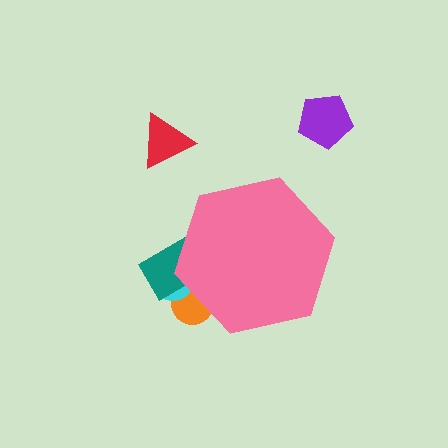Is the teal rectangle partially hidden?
Yes, the teal rectangle is partially hidden behind the pink hexagon.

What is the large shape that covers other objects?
A pink hexagon.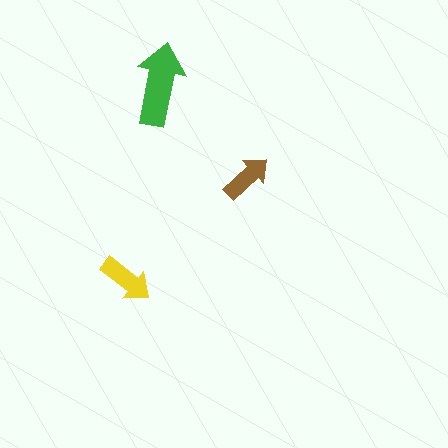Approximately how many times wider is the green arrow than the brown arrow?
About 1.5 times wider.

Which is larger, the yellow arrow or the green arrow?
The green one.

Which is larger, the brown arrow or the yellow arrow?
The yellow one.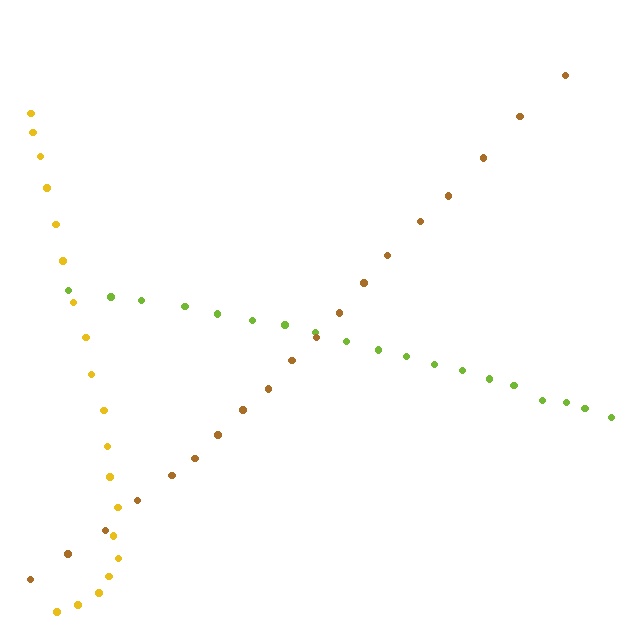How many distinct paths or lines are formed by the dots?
There are 3 distinct paths.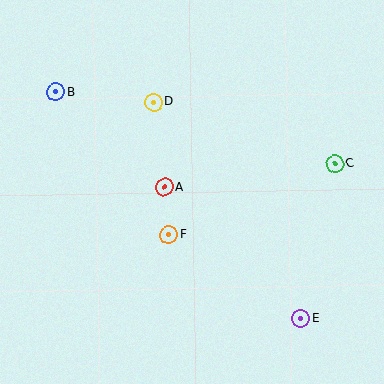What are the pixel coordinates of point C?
Point C is at (335, 163).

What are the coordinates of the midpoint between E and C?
The midpoint between E and C is at (318, 241).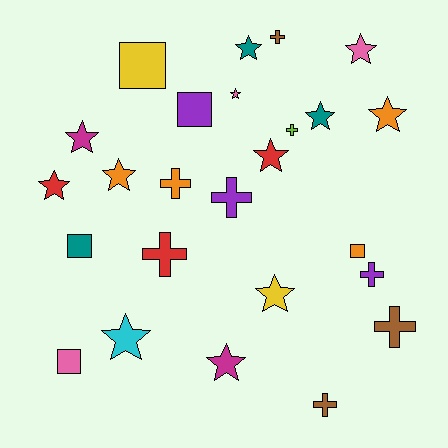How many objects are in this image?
There are 25 objects.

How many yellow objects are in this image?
There are 2 yellow objects.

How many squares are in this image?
There are 5 squares.